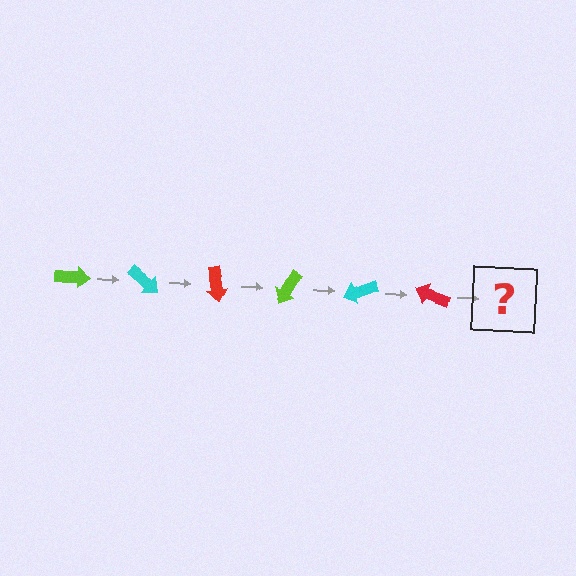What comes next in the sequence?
The next element should be a lime arrow, rotated 240 degrees from the start.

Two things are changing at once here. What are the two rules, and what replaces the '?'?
The two rules are that it rotates 40 degrees each step and the color cycles through lime, cyan, and red. The '?' should be a lime arrow, rotated 240 degrees from the start.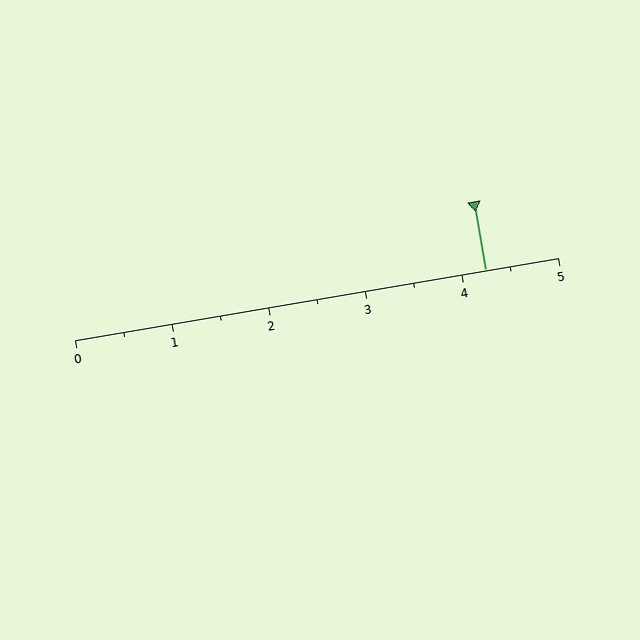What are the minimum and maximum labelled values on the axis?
The axis runs from 0 to 5.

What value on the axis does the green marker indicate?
The marker indicates approximately 4.2.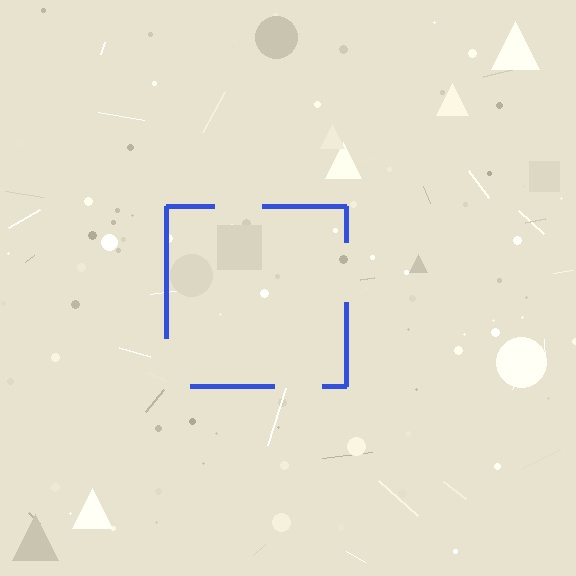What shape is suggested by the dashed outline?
The dashed outline suggests a square.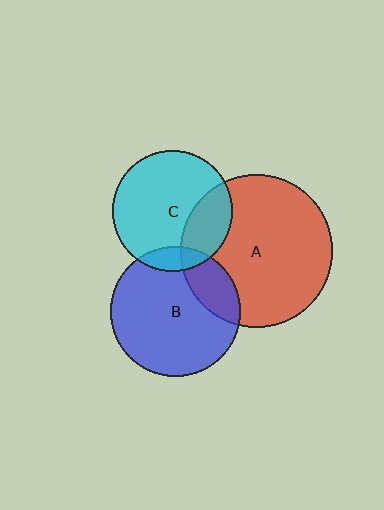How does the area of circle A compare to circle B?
Approximately 1.4 times.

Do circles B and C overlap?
Yes.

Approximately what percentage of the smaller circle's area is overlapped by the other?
Approximately 10%.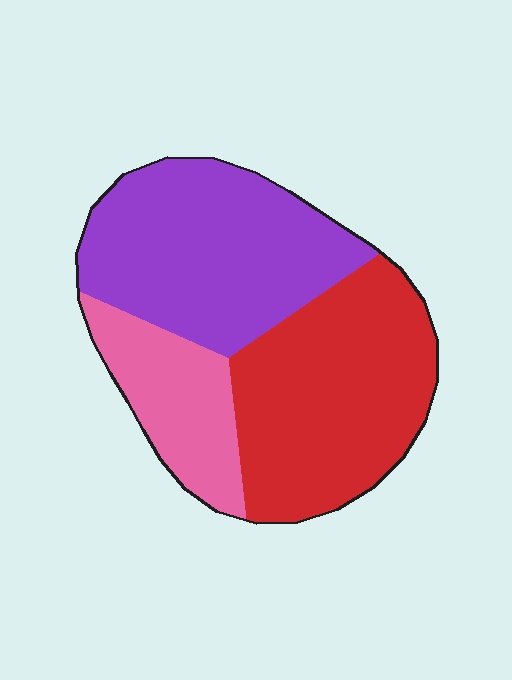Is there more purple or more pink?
Purple.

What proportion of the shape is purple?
Purple covers roughly 40% of the shape.